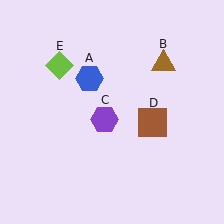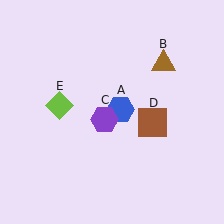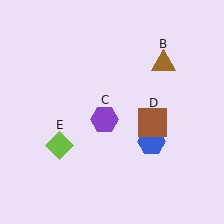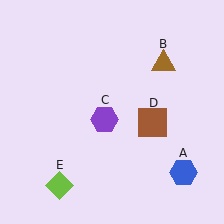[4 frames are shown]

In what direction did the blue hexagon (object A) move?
The blue hexagon (object A) moved down and to the right.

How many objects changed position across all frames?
2 objects changed position: blue hexagon (object A), lime diamond (object E).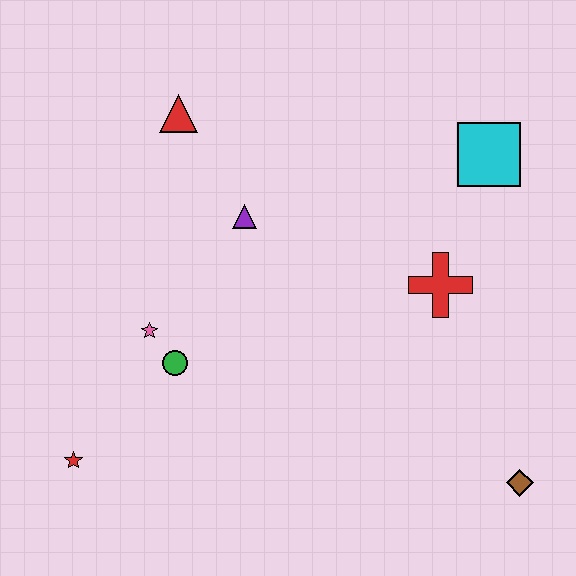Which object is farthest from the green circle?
The cyan square is farthest from the green circle.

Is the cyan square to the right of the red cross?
Yes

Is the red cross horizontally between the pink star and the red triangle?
No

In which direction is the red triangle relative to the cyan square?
The red triangle is to the left of the cyan square.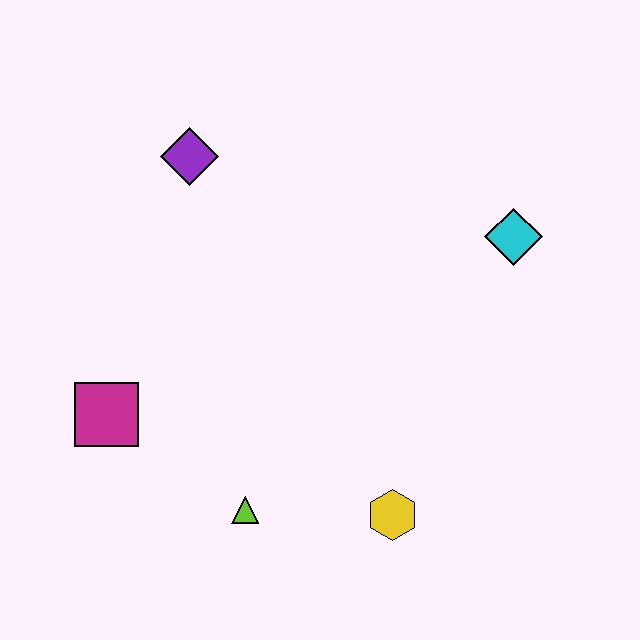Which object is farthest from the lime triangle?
The cyan diamond is farthest from the lime triangle.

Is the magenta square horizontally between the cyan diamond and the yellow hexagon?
No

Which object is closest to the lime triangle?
The yellow hexagon is closest to the lime triangle.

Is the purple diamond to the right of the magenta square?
Yes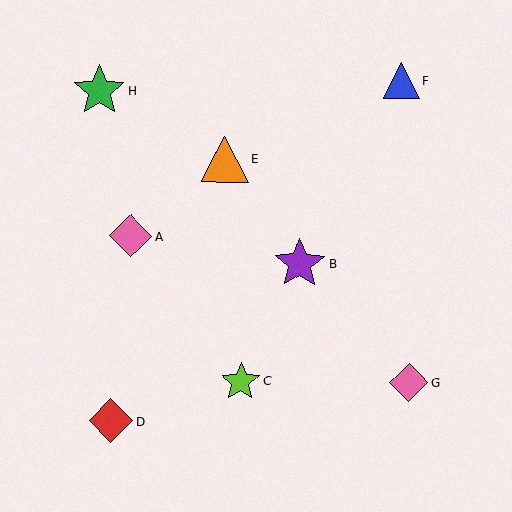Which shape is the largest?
The green star (labeled H) is the largest.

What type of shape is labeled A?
Shape A is a pink diamond.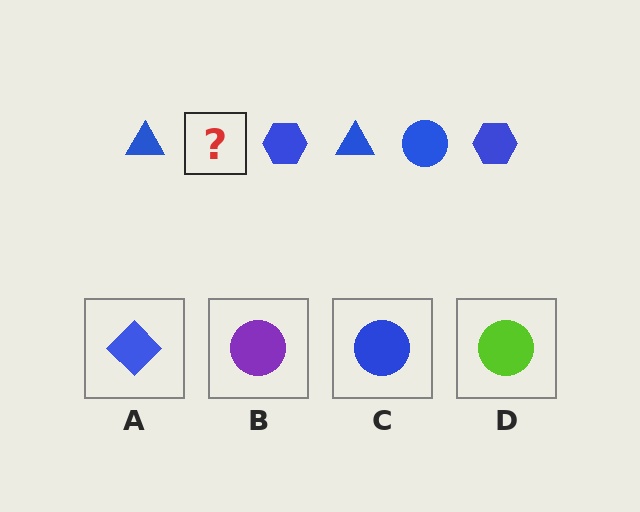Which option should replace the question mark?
Option C.